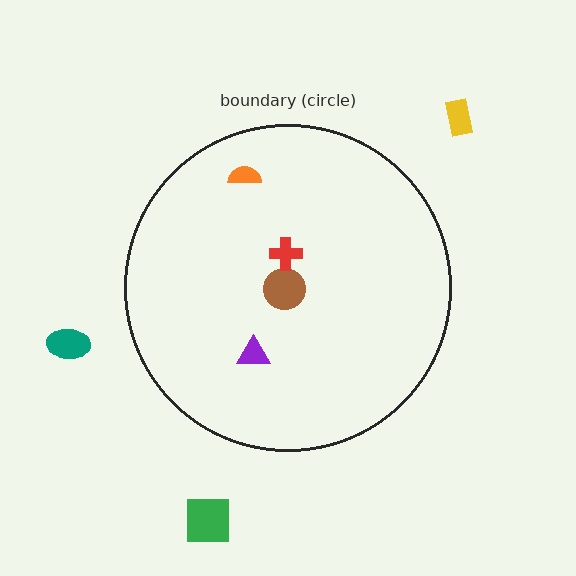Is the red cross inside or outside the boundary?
Inside.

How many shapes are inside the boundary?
4 inside, 3 outside.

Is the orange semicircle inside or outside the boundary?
Inside.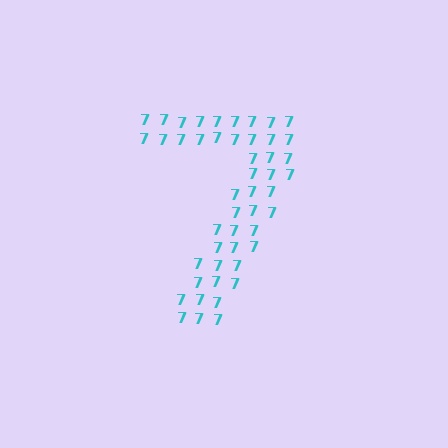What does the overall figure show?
The overall figure shows the digit 7.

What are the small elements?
The small elements are digit 7's.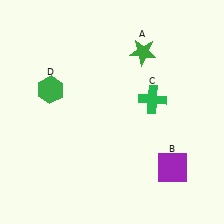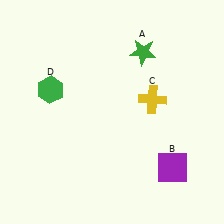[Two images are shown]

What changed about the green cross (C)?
In Image 1, C is green. In Image 2, it changed to yellow.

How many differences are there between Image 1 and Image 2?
There is 1 difference between the two images.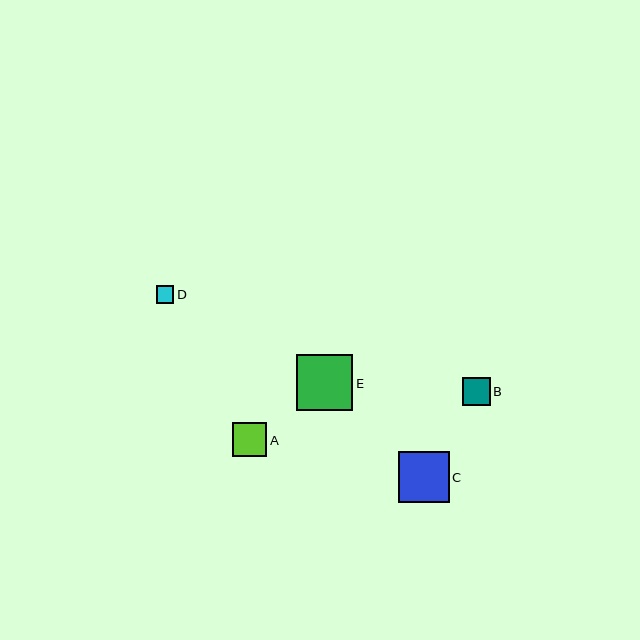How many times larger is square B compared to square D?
Square B is approximately 1.6 times the size of square D.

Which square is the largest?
Square E is the largest with a size of approximately 56 pixels.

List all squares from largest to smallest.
From largest to smallest: E, C, A, B, D.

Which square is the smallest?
Square D is the smallest with a size of approximately 17 pixels.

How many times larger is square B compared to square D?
Square B is approximately 1.6 times the size of square D.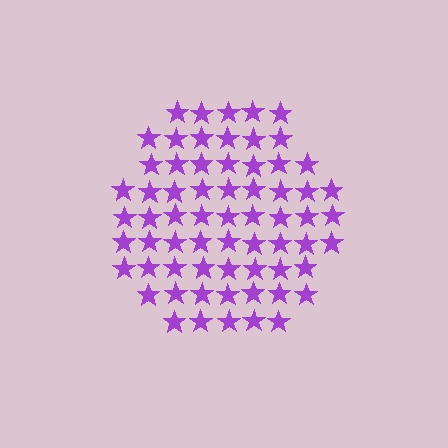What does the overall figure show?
The overall figure shows a hexagon.